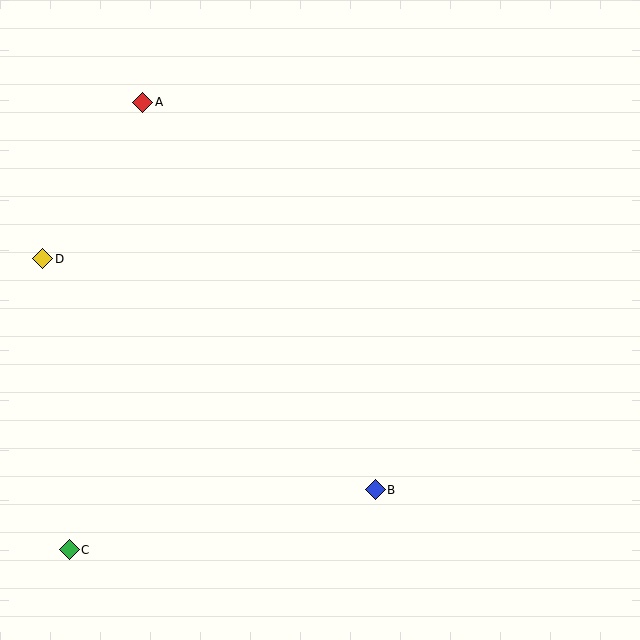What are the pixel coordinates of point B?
Point B is at (375, 490).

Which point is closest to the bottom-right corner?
Point B is closest to the bottom-right corner.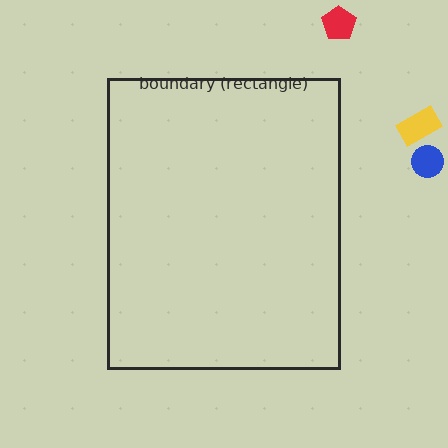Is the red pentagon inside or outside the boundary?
Outside.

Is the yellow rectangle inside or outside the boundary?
Outside.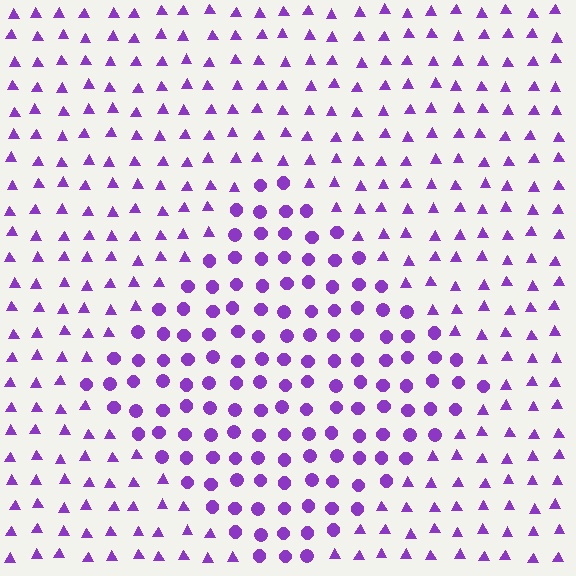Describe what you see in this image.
The image is filled with small purple elements arranged in a uniform grid. A diamond-shaped region contains circles, while the surrounding area contains triangles. The boundary is defined purely by the change in element shape.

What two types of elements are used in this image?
The image uses circles inside the diamond region and triangles outside it.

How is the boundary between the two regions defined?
The boundary is defined by a change in element shape: circles inside vs. triangles outside. All elements share the same color and spacing.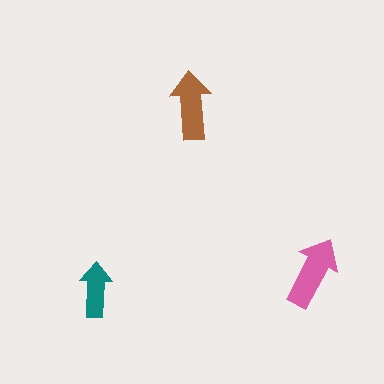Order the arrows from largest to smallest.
the pink one, the brown one, the teal one.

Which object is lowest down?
The teal arrow is bottommost.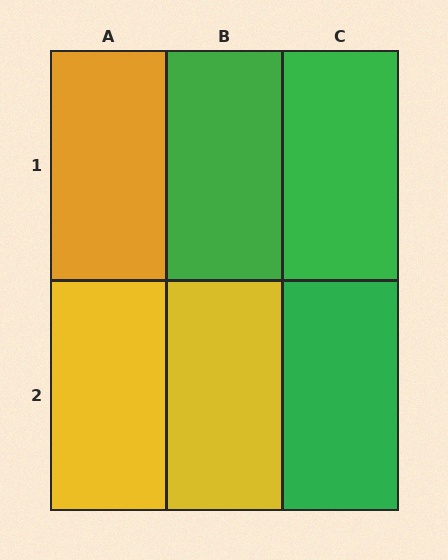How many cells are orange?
1 cell is orange.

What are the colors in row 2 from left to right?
Yellow, yellow, green.